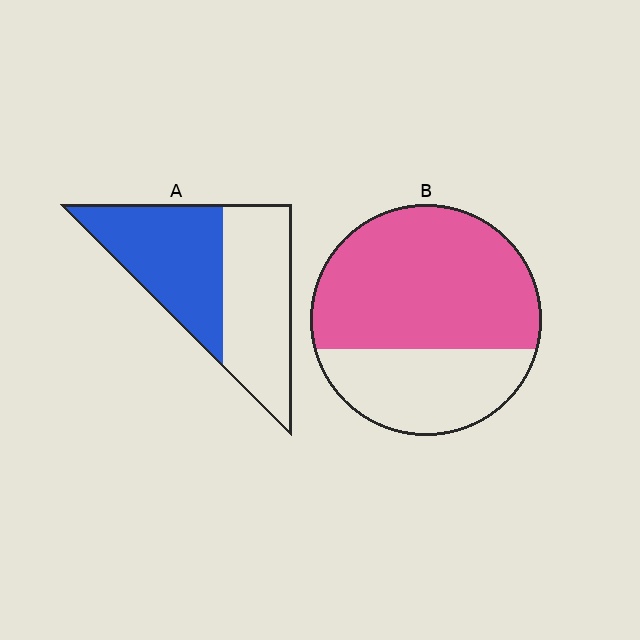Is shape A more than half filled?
Roughly half.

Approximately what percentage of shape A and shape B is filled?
A is approximately 50% and B is approximately 65%.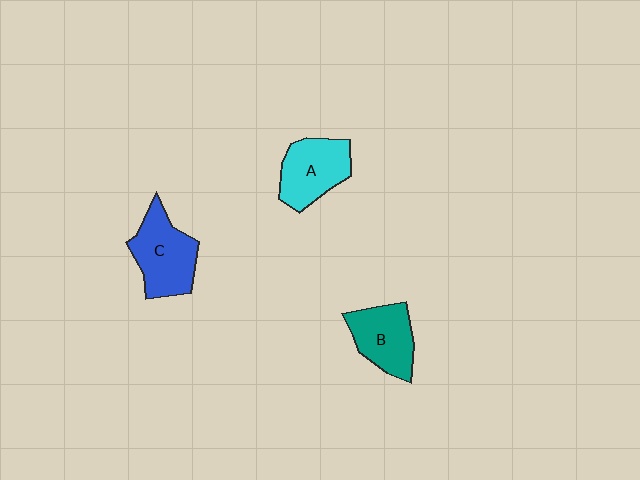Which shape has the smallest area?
Shape B (teal).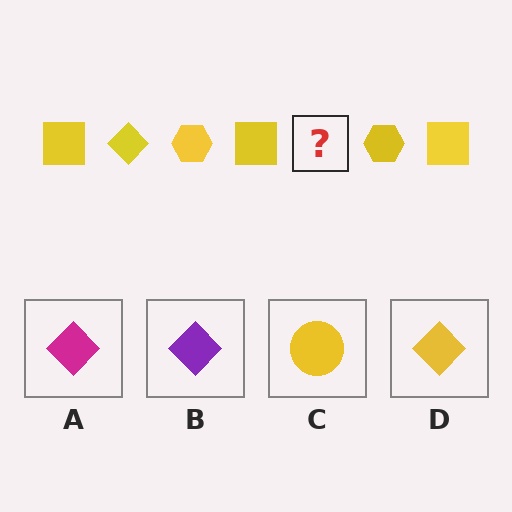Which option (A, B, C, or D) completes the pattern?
D.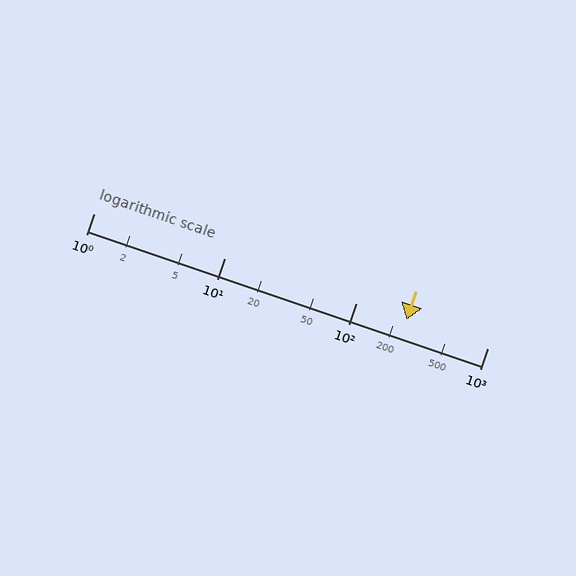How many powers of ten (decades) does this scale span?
The scale spans 3 decades, from 1 to 1000.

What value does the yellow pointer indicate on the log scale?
The pointer indicates approximately 240.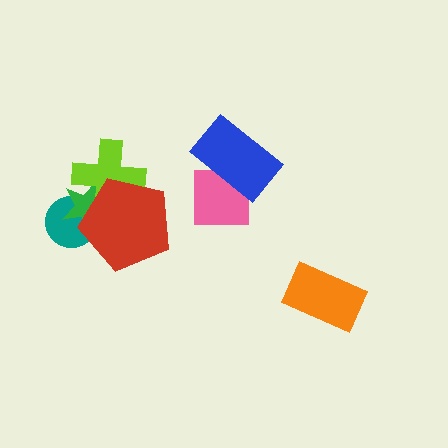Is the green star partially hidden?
Yes, it is partially covered by another shape.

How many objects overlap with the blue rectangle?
1 object overlaps with the blue rectangle.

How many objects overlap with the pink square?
1 object overlaps with the pink square.